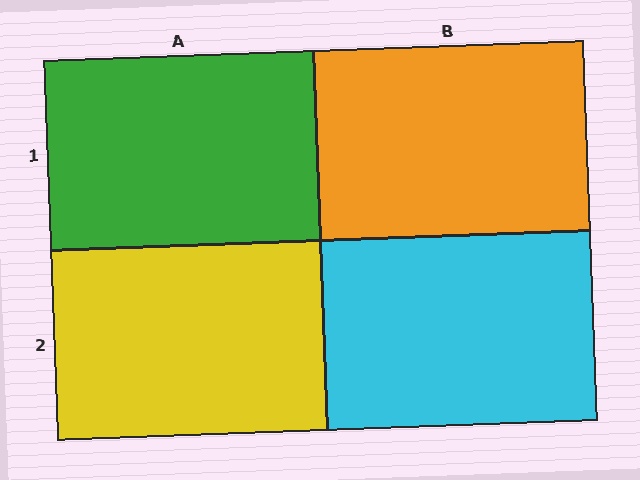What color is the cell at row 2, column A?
Yellow.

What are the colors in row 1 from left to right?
Green, orange.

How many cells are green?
1 cell is green.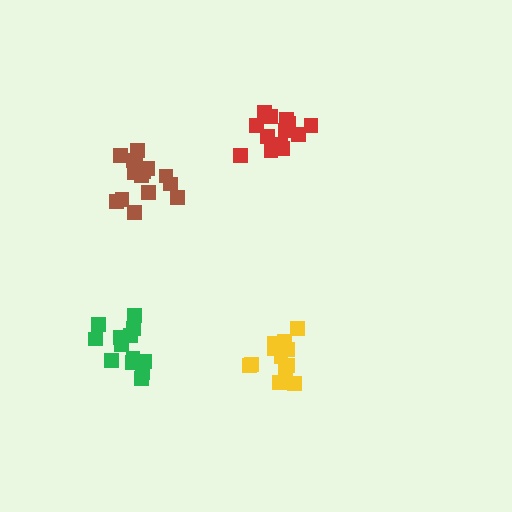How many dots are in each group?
Group 1: 15 dots, Group 2: 15 dots, Group 3: 13 dots, Group 4: 13 dots (56 total).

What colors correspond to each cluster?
The clusters are colored: yellow, brown, red, green.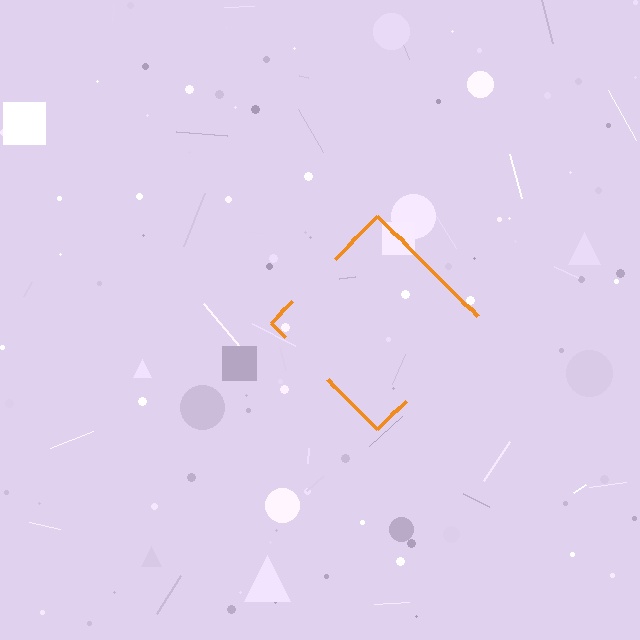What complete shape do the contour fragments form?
The contour fragments form a diamond.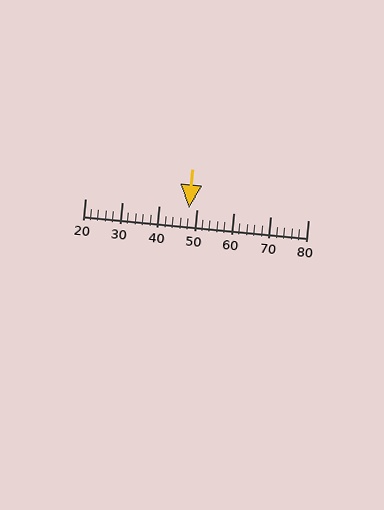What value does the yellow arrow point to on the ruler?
The yellow arrow points to approximately 48.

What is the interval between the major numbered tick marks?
The major tick marks are spaced 10 units apart.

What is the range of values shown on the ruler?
The ruler shows values from 20 to 80.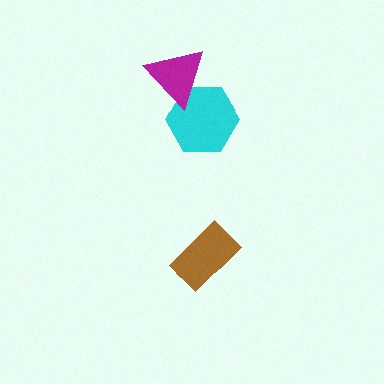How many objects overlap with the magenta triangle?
1 object overlaps with the magenta triangle.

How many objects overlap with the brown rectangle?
0 objects overlap with the brown rectangle.